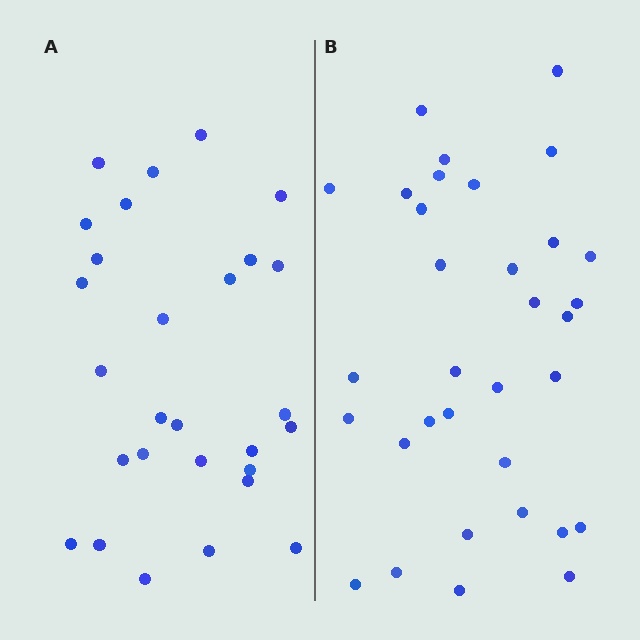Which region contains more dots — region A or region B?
Region B (the right region) has more dots.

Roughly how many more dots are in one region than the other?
Region B has about 5 more dots than region A.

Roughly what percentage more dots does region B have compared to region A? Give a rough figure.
About 20% more.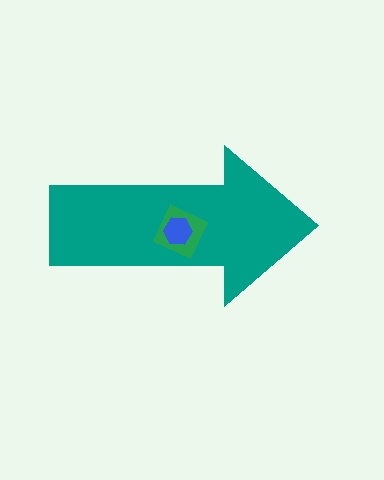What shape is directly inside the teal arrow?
The green diamond.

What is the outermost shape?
The teal arrow.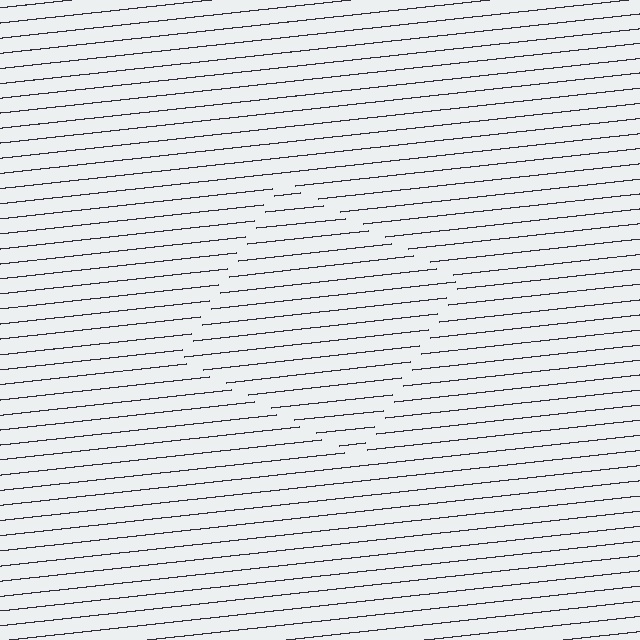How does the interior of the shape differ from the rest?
The interior of the shape contains the same grating, shifted by half a period — the contour is defined by the phase discontinuity where line-ends from the inner and outer gratings abut.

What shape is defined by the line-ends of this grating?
An illusory square. The interior of the shape contains the same grating, shifted by half a period — the contour is defined by the phase discontinuity where line-ends from the inner and outer gratings abut.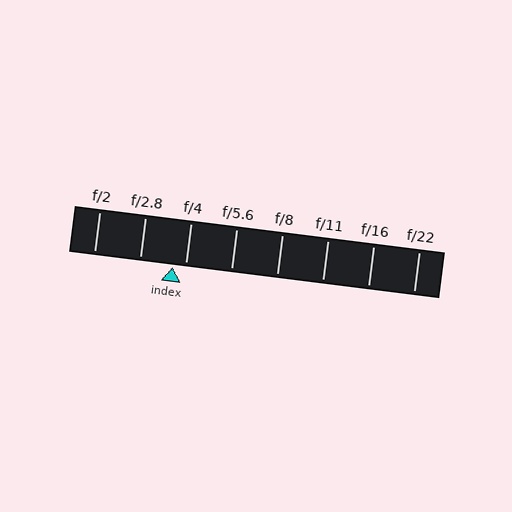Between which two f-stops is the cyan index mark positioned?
The index mark is between f/2.8 and f/4.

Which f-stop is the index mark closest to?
The index mark is closest to f/4.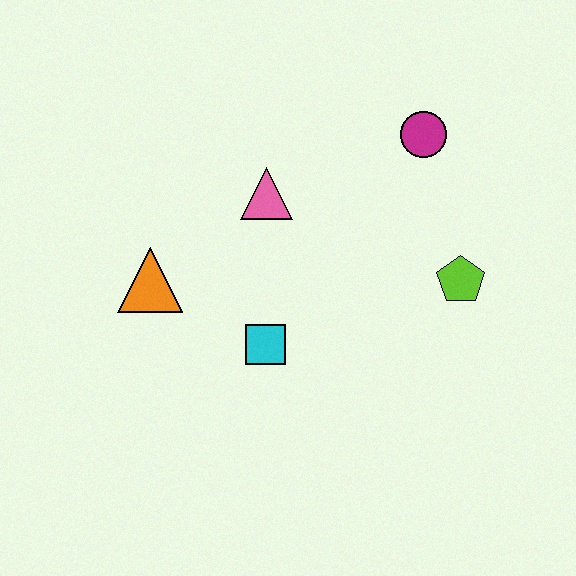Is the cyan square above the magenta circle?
No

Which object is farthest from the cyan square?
The magenta circle is farthest from the cyan square.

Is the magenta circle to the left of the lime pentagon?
Yes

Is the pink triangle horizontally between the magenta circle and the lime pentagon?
No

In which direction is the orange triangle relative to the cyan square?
The orange triangle is to the left of the cyan square.